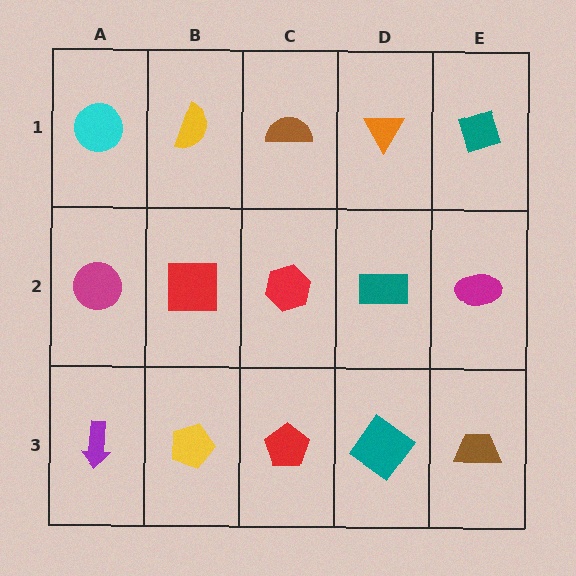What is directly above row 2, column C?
A brown semicircle.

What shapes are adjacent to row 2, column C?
A brown semicircle (row 1, column C), a red pentagon (row 3, column C), a red square (row 2, column B), a teal rectangle (row 2, column D).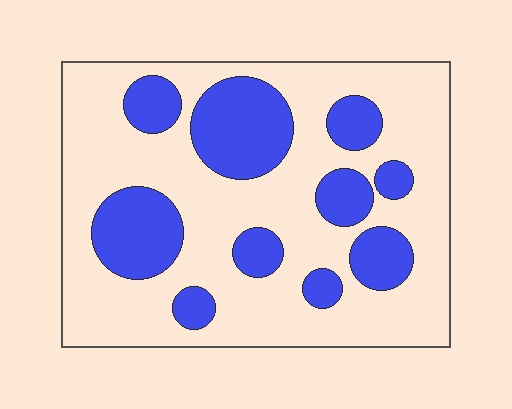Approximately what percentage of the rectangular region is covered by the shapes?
Approximately 30%.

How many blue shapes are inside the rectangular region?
10.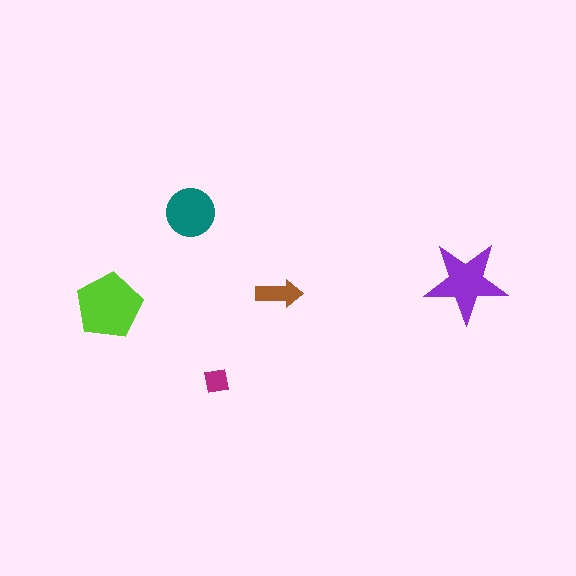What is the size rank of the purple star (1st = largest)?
2nd.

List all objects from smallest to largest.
The magenta square, the brown arrow, the teal circle, the purple star, the lime pentagon.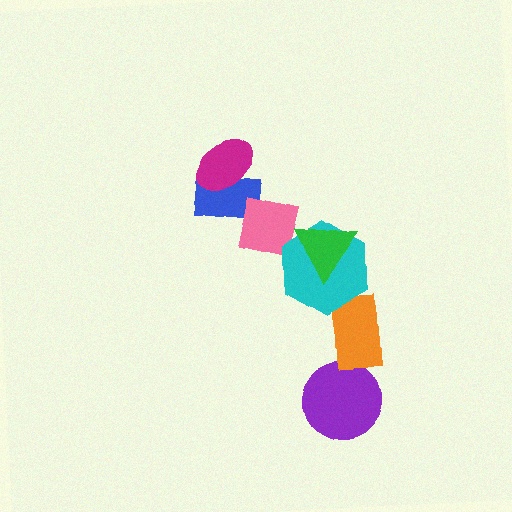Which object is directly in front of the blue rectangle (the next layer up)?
The magenta ellipse is directly in front of the blue rectangle.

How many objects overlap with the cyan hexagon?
2 objects overlap with the cyan hexagon.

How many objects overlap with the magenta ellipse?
1 object overlaps with the magenta ellipse.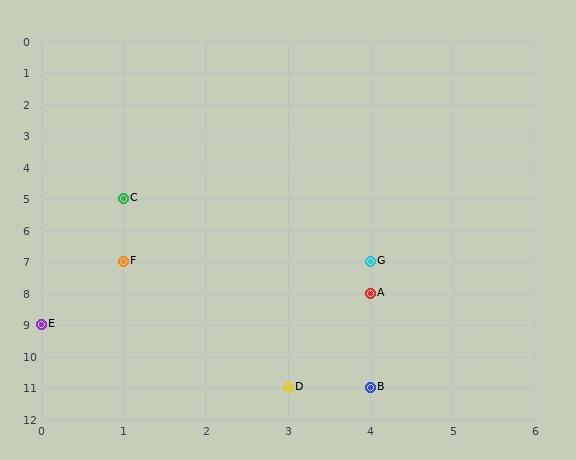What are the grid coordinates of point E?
Point E is at grid coordinates (0, 9).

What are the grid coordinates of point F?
Point F is at grid coordinates (1, 7).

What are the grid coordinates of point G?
Point G is at grid coordinates (4, 7).